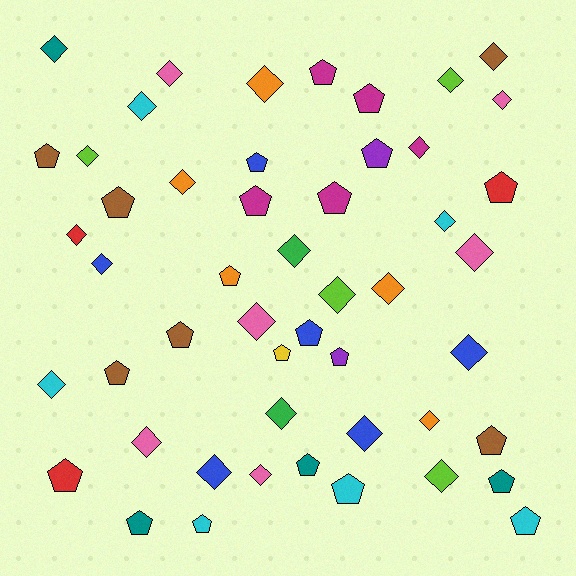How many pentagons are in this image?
There are 23 pentagons.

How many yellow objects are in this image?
There is 1 yellow object.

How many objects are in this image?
There are 50 objects.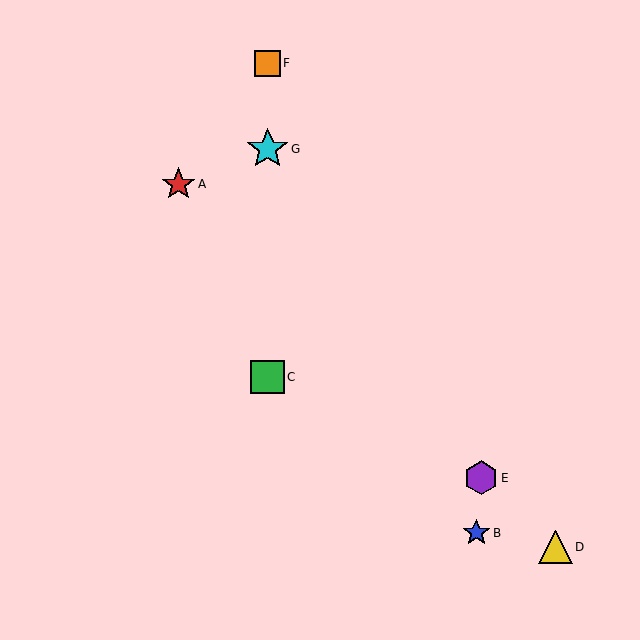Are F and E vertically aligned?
No, F is at x≈268 and E is at x≈481.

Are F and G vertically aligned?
Yes, both are at x≈268.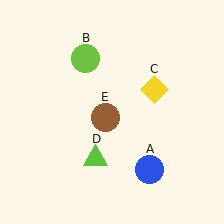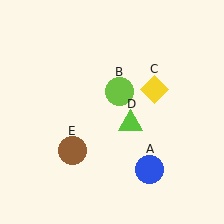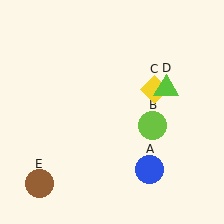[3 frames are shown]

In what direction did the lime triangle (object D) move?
The lime triangle (object D) moved up and to the right.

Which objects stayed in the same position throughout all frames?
Blue circle (object A) and yellow diamond (object C) remained stationary.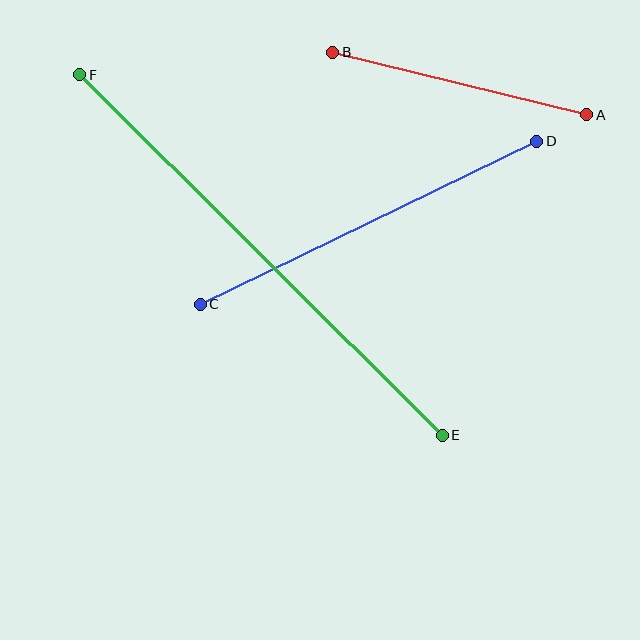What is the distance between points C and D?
The distance is approximately 374 pixels.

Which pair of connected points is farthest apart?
Points E and F are farthest apart.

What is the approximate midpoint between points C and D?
The midpoint is at approximately (369, 223) pixels.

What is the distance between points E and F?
The distance is approximately 511 pixels.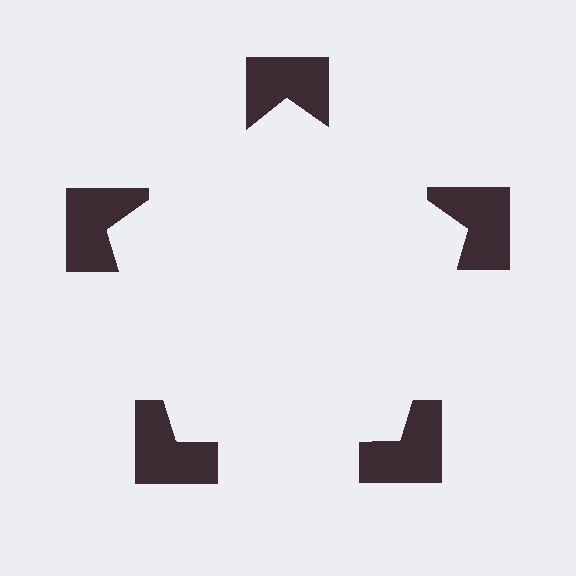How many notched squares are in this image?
There are 5 — one at each vertex of the illusory pentagon.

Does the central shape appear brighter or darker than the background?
It typically appears slightly brighter than the background, even though no actual brightness change is drawn.